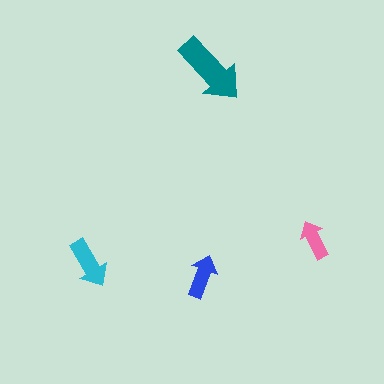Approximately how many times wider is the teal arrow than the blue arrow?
About 1.5 times wider.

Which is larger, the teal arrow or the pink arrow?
The teal one.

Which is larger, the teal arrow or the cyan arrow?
The teal one.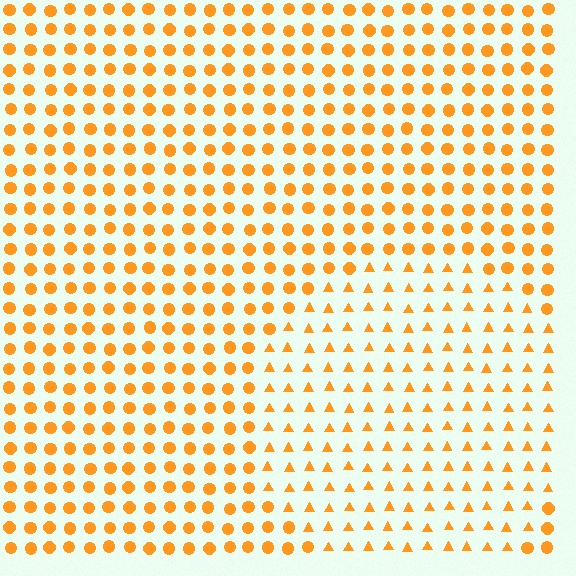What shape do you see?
I see a circle.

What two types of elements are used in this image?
The image uses triangles inside the circle region and circles outside it.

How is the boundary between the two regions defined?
The boundary is defined by a change in element shape: triangles inside vs. circles outside. All elements share the same color and spacing.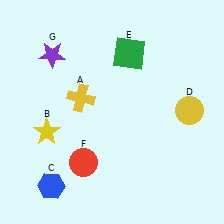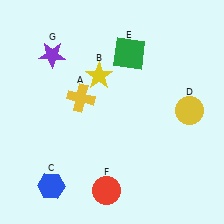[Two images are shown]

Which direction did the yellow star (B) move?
The yellow star (B) moved up.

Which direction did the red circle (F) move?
The red circle (F) moved down.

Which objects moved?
The objects that moved are: the yellow star (B), the red circle (F).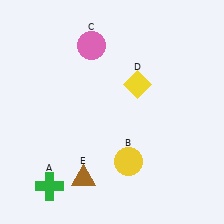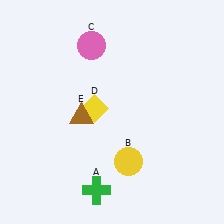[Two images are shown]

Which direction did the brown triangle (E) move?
The brown triangle (E) moved up.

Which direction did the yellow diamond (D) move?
The yellow diamond (D) moved left.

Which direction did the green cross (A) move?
The green cross (A) moved right.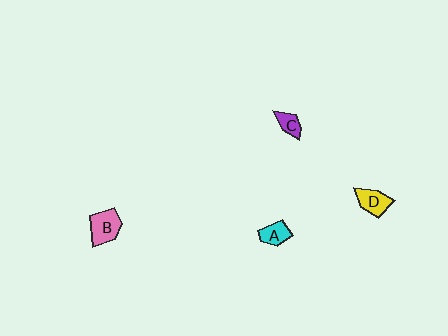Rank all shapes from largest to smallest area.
From largest to smallest: B (pink), D (yellow), A (cyan), C (purple).